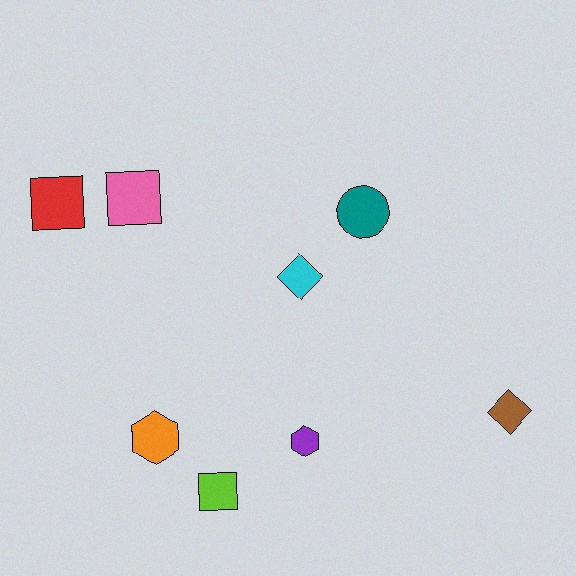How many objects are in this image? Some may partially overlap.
There are 8 objects.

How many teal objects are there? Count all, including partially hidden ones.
There is 1 teal object.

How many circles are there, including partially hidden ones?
There is 1 circle.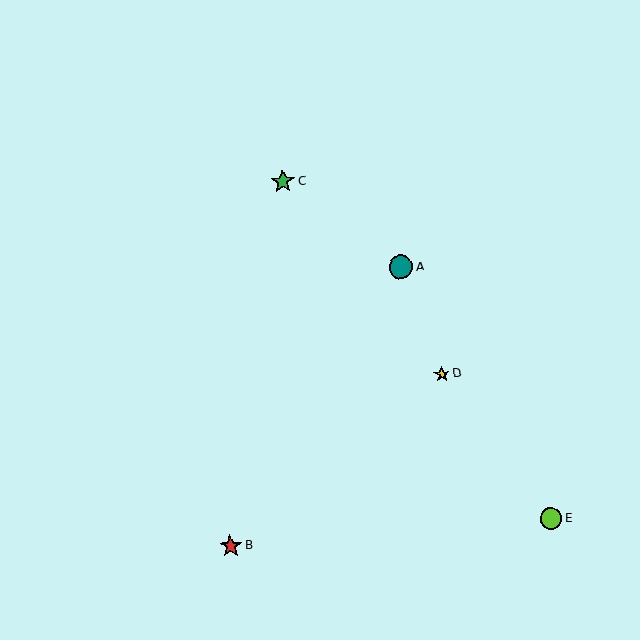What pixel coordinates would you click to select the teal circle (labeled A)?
Click at (401, 267) to select the teal circle A.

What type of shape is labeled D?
Shape D is a yellow star.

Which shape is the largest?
The teal circle (labeled A) is the largest.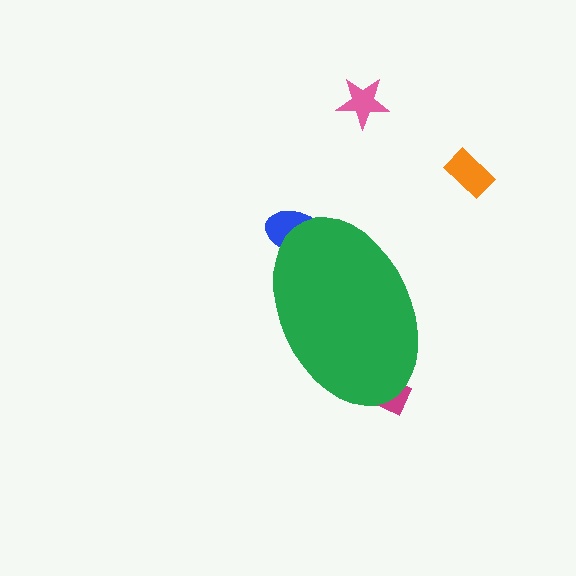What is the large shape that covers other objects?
A green ellipse.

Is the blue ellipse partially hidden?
Yes, the blue ellipse is partially hidden behind the green ellipse.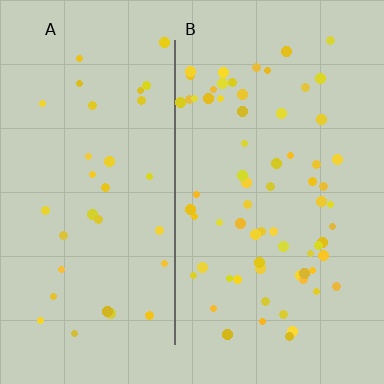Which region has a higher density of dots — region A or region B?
B (the right).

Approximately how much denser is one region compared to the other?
Approximately 2.0× — region B over region A.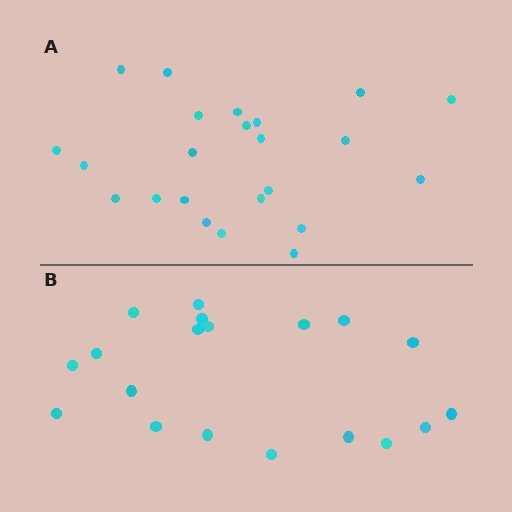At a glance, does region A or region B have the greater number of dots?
Region A (the top region) has more dots.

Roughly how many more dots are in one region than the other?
Region A has about 4 more dots than region B.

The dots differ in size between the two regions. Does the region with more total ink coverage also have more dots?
No. Region B has more total ink coverage because its dots are larger, but region A actually contains more individual dots. Total area can be misleading — the number of items is what matters here.